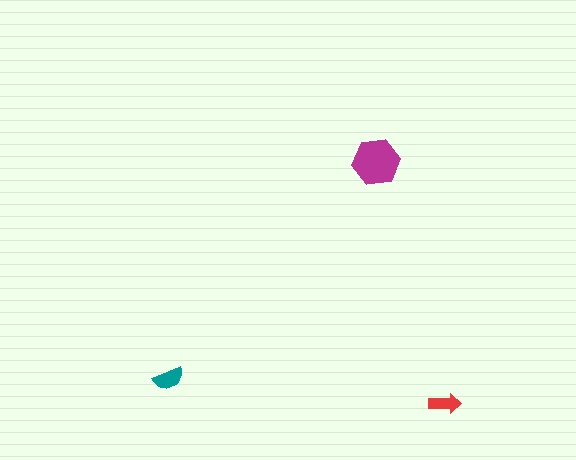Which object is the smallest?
The red arrow.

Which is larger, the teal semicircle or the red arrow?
The teal semicircle.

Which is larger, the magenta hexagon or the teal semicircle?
The magenta hexagon.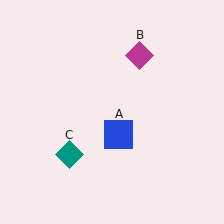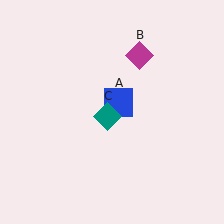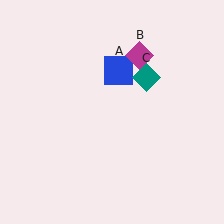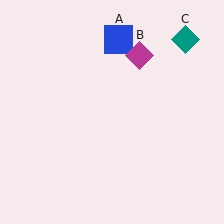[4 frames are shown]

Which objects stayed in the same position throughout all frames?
Magenta diamond (object B) remained stationary.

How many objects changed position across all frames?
2 objects changed position: blue square (object A), teal diamond (object C).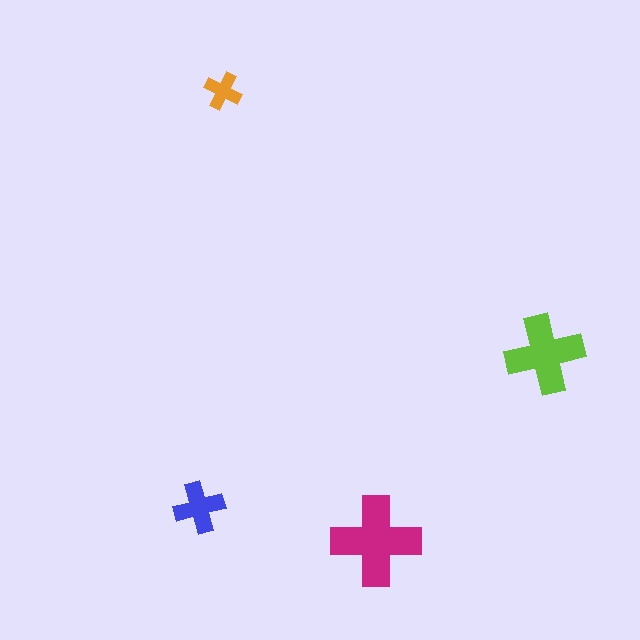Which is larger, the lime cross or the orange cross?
The lime one.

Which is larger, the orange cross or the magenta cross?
The magenta one.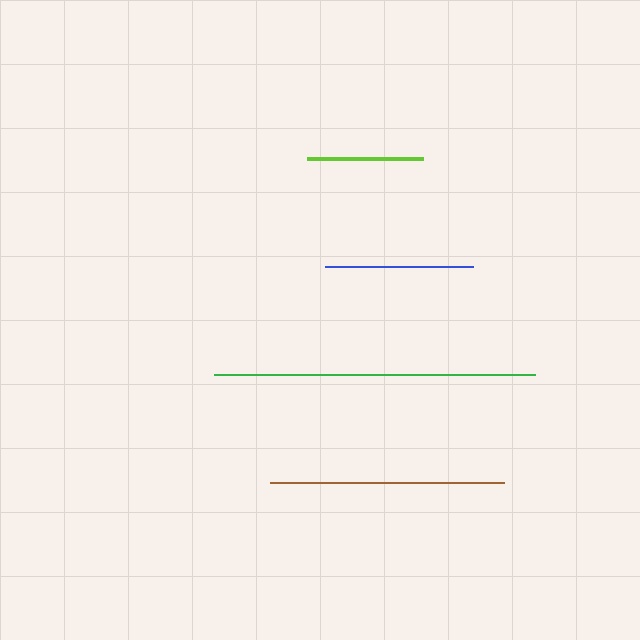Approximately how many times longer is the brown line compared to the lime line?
The brown line is approximately 2.0 times the length of the lime line.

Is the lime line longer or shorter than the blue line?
The blue line is longer than the lime line.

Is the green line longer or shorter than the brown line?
The green line is longer than the brown line.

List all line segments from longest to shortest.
From longest to shortest: green, brown, blue, lime.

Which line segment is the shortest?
The lime line is the shortest at approximately 116 pixels.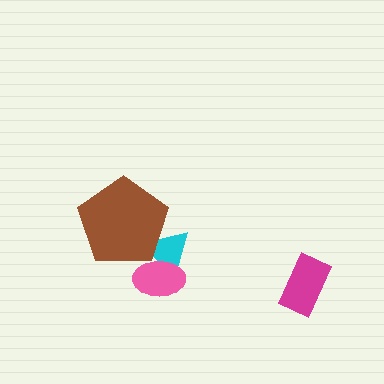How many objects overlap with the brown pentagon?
2 objects overlap with the brown pentagon.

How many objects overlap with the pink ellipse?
2 objects overlap with the pink ellipse.